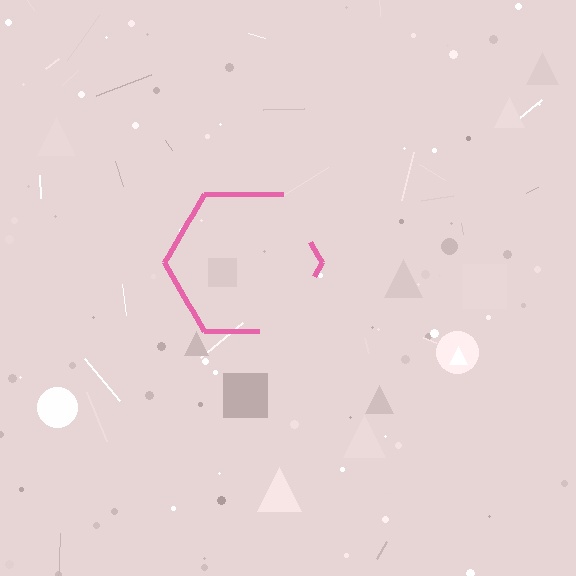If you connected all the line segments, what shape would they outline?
They would outline a hexagon.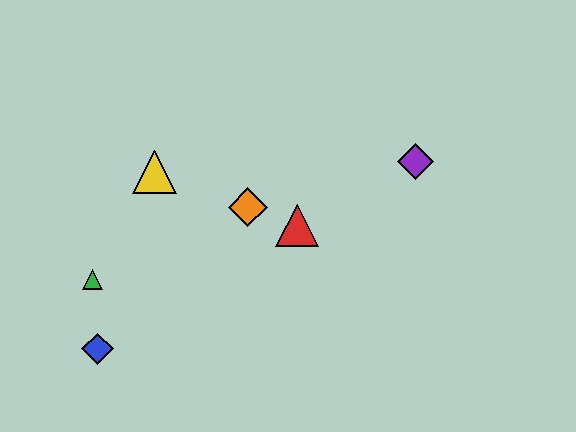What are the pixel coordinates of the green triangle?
The green triangle is at (93, 279).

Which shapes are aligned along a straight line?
The red triangle, the yellow triangle, the orange diamond are aligned along a straight line.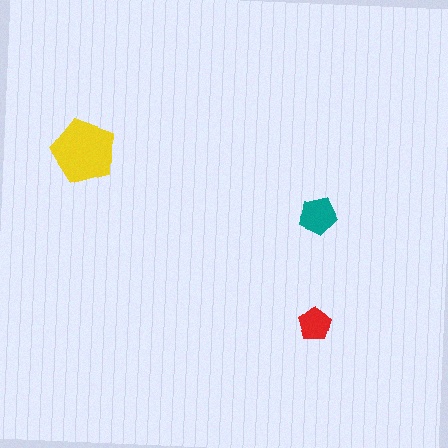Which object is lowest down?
The red pentagon is bottommost.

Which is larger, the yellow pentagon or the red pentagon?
The yellow one.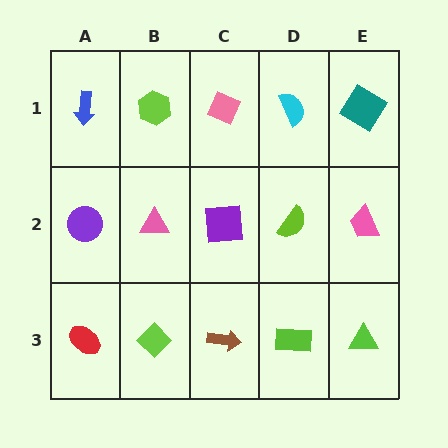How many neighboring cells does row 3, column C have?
3.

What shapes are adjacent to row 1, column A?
A purple circle (row 2, column A), a lime hexagon (row 1, column B).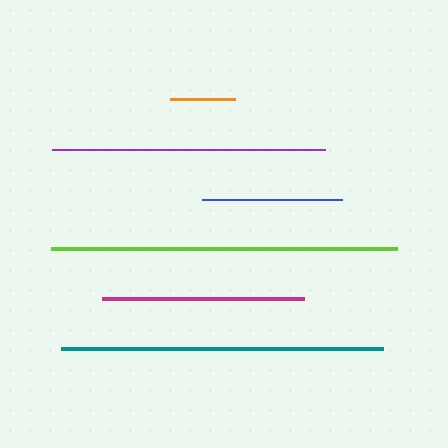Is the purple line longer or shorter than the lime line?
The lime line is longer than the purple line.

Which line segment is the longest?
The lime line is the longest at approximately 346 pixels.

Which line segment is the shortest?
The orange line is the shortest at approximately 65 pixels.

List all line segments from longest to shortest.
From longest to shortest: lime, teal, purple, magenta, blue, orange.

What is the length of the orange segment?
The orange segment is approximately 65 pixels long.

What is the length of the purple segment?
The purple segment is approximately 273 pixels long.